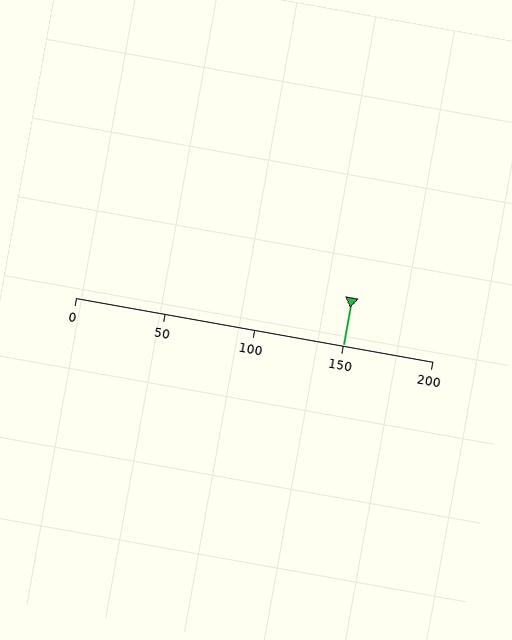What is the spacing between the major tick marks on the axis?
The major ticks are spaced 50 apart.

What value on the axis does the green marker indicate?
The marker indicates approximately 150.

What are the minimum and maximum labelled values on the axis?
The axis runs from 0 to 200.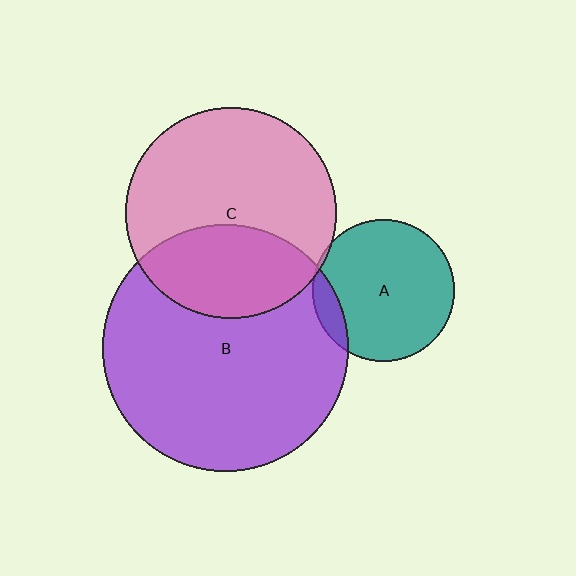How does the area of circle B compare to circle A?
Approximately 3.0 times.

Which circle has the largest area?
Circle B (purple).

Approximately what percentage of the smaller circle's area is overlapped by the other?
Approximately 5%.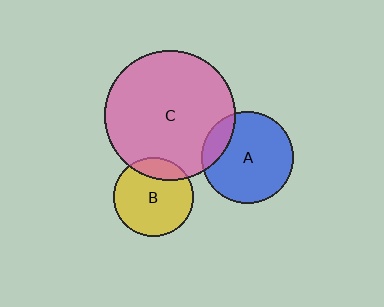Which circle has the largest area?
Circle C (pink).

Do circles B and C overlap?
Yes.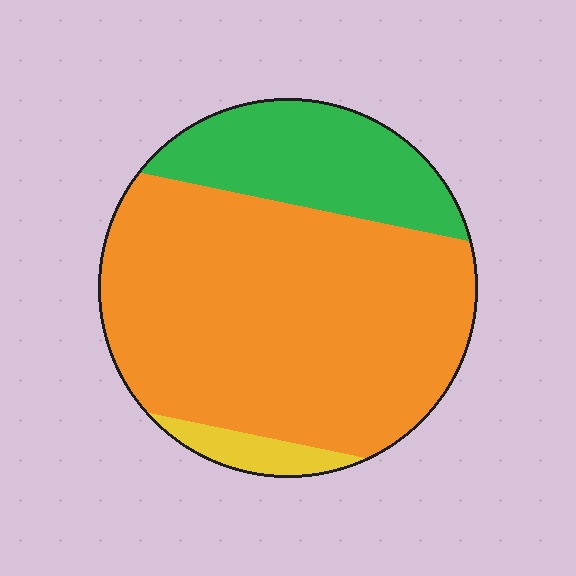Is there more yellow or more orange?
Orange.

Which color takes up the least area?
Yellow, at roughly 5%.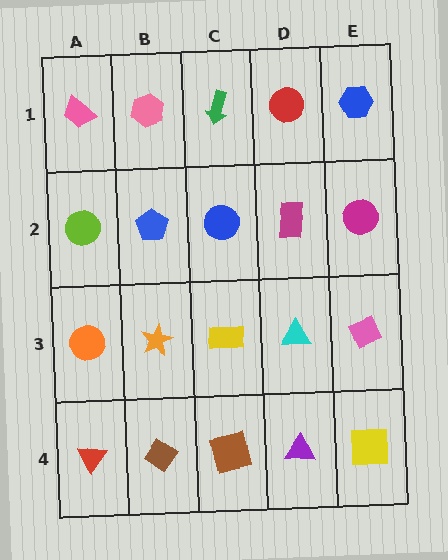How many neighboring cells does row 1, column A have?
2.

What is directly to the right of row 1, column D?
A blue hexagon.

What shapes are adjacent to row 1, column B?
A blue pentagon (row 2, column B), a pink trapezoid (row 1, column A), a green arrow (row 1, column C).